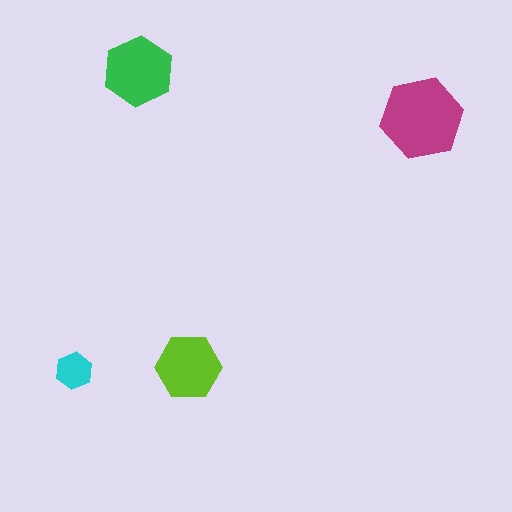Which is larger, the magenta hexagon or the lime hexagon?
The magenta one.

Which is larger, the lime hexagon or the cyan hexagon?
The lime one.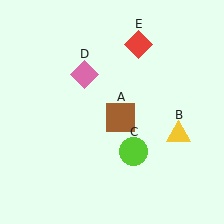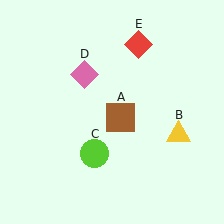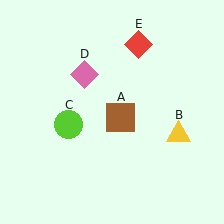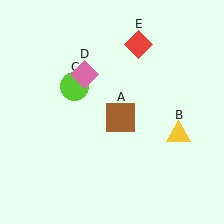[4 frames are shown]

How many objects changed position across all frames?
1 object changed position: lime circle (object C).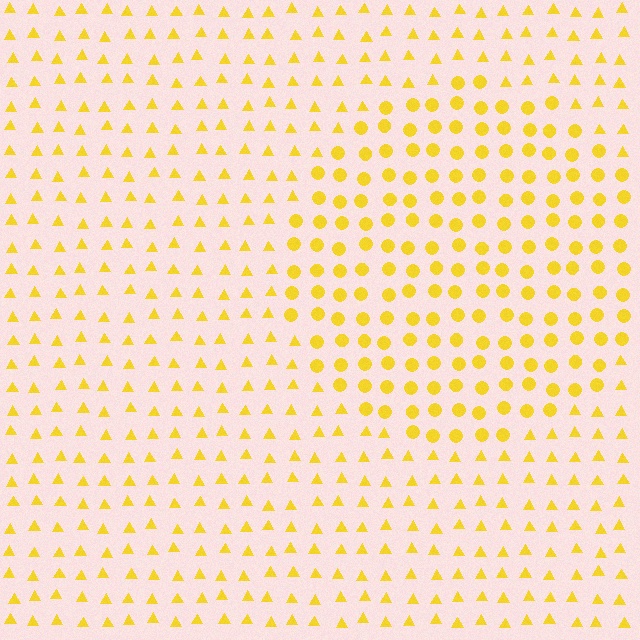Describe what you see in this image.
The image is filled with small yellow elements arranged in a uniform grid. A circle-shaped region contains circles, while the surrounding area contains triangles. The boundary is defined purely by the change in element shape.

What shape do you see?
I see a circle.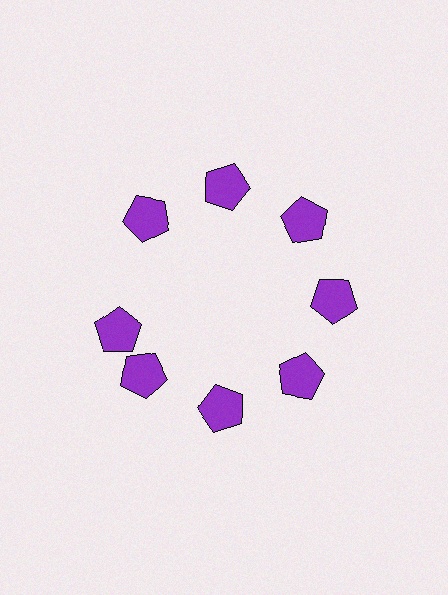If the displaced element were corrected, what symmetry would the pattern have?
It would have 8-fold rotational symmetry — the pattern would map onto itself every 45 degrees.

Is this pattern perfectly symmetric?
No. The 8 purple pentagons are arranged in a ring, but one element near the 9 o'clock position is rotated out of alignment along the ring, breaking the 8-fold rotational symmetry.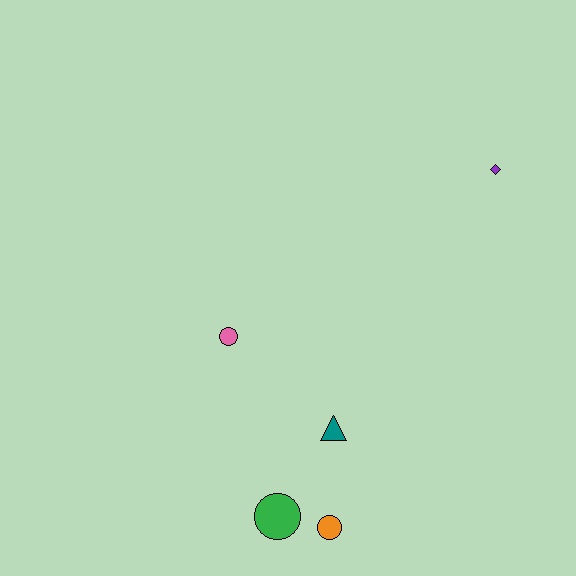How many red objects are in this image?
There are no red objects.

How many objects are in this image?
There are 5 objects.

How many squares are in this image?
There are no squares.